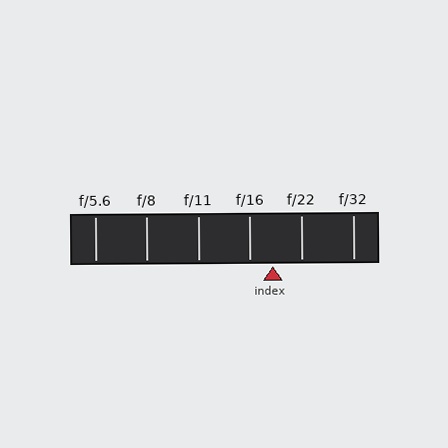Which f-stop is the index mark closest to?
The index mark is closest to f/16.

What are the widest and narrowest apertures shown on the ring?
The widest aperture shown is f/5.6 and the narrowest is f/32.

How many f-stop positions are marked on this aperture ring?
There are 6 f-stop positions marked.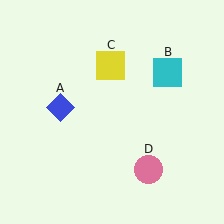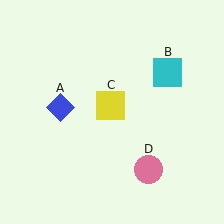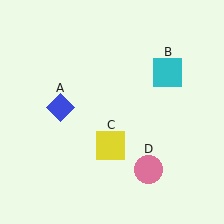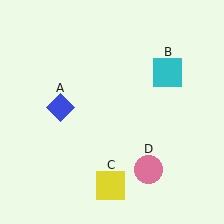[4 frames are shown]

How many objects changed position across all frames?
1 object changed position: yellow square (object C).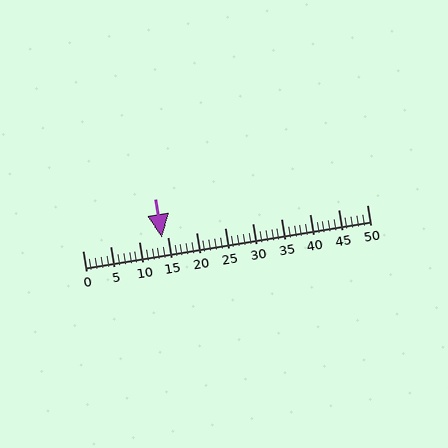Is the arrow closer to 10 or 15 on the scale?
The arrow is closer to 15.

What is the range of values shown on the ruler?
The ruler shows values from 0 to 50.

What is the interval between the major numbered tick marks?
The major tick marks are spaced 5 units apart.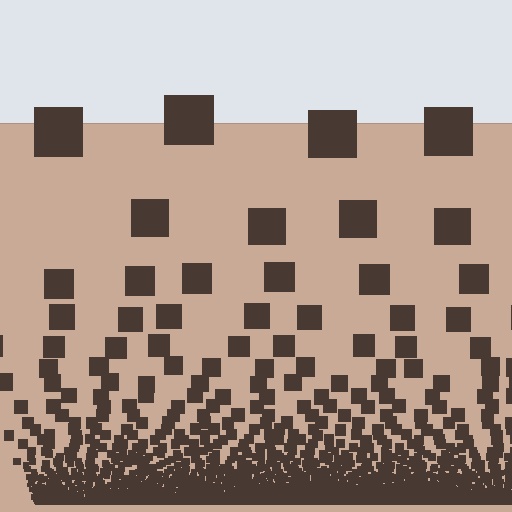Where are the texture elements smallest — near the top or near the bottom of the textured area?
Near the bottom.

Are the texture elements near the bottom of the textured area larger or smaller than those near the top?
Smaller. The gradient is inverted — elements near the bottom are smaller and denser.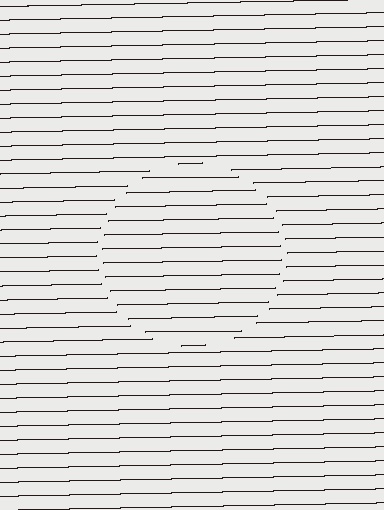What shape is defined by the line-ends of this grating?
An illusory circle. The interior of the shape contains the same grating, shifted by half a period — the contour is defined by the phase discontinuity where line-ends from the inner and outer gratings abut.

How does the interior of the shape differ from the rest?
The interior of the shape contains the same grating, shifted by half a period — the contour is defined by the phase discontinuity where line-ends from the inner and outer gratings abut.